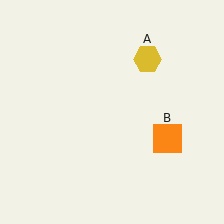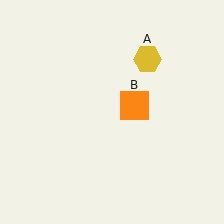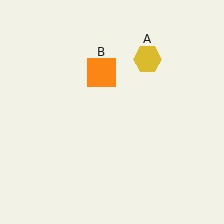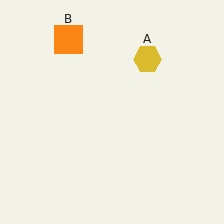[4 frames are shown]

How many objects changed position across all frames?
1 object changed position: orange square (object B).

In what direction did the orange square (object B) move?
The orange square (object B) moved up and to the left.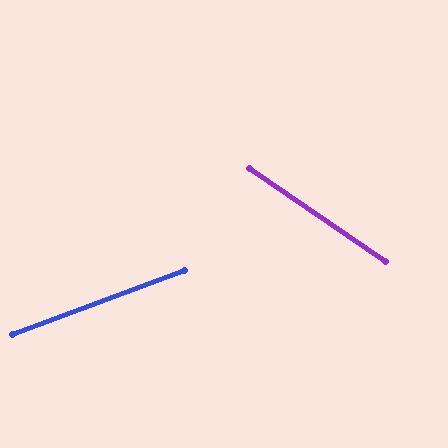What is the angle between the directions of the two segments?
Approximately 55 degrees.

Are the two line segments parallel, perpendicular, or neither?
Neither parallel nor perpendicular — they differ by about 55°.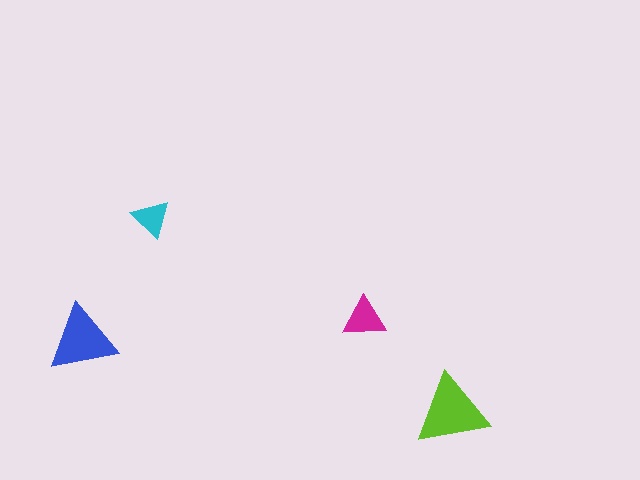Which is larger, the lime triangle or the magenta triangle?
The lime one.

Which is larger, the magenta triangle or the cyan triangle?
The magenta one.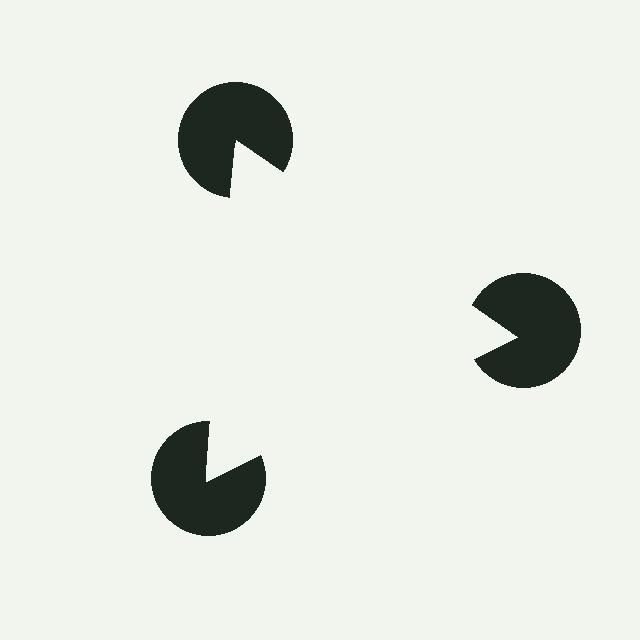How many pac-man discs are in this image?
There are 3 — one at each vertex of the illusory triangle.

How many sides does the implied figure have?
3 sides.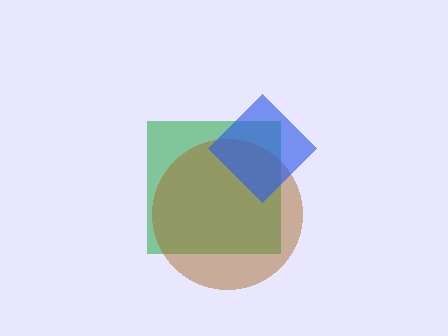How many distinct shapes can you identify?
There are 3 distinct shapes: a green square, a brown circle, a blue diamond.